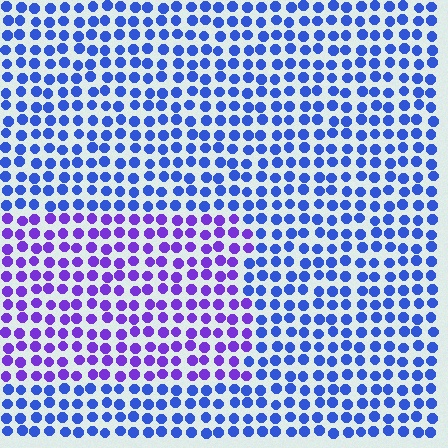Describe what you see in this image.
The image is filled with small blue elements in a uniform arrangement. A rectangle-shaped region is visible where the elements are tinted to a slightly different hue, forming a subtle color boundary.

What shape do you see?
I see a rectangle.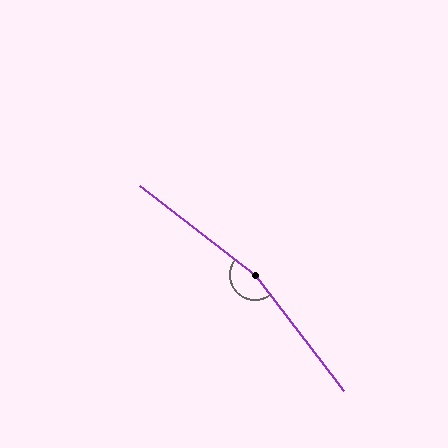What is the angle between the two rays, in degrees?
Approximately 165 degrees.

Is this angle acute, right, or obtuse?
It is obtuse.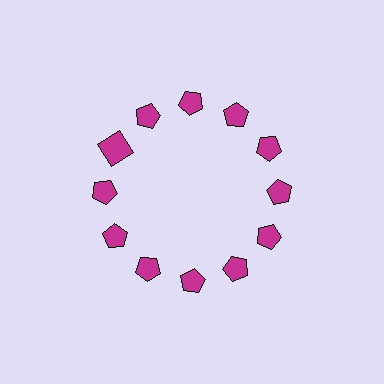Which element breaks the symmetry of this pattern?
The magenta square at roughly the 10 o'clock position breaks the symmetry. All other shapes are magenta pentagons.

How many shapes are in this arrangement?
There are 12 shapes arranged in a ring pattern.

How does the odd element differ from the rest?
It has a different shape: square instead of pentagon.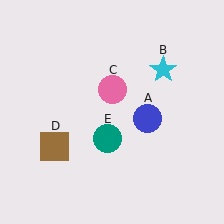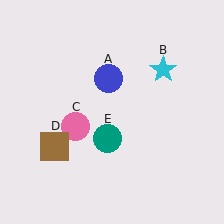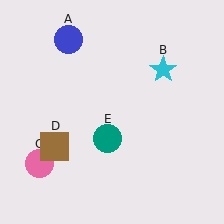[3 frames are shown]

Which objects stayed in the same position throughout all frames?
Cyan star (object B) and brown square (object D) and teal circle (object E) remained stationary.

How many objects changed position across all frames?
2 objects changed position: blue circle (object A), pink circle (object C).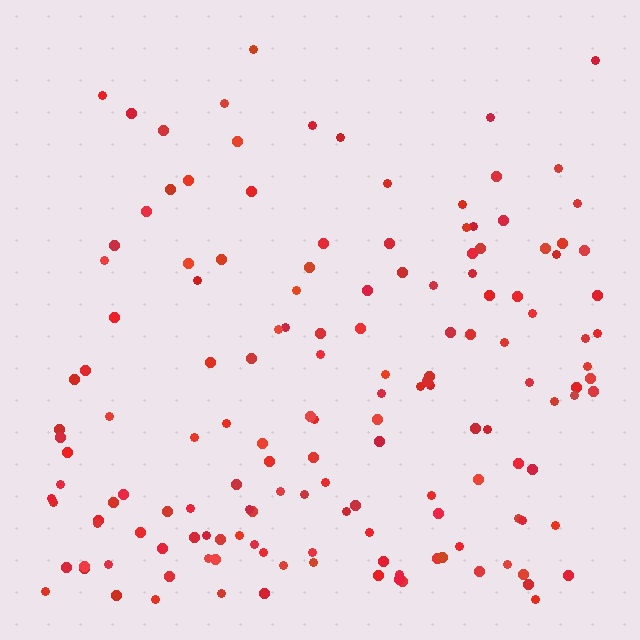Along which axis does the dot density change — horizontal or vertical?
Vertical.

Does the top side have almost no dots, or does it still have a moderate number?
Still a moderate number, just noticeably fewer than the bottom.